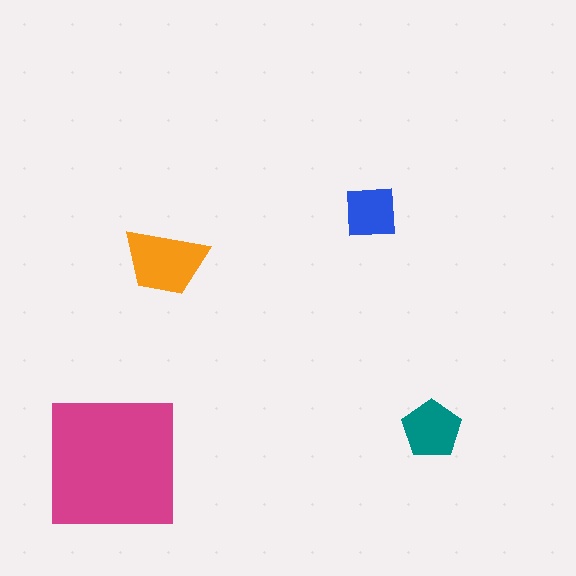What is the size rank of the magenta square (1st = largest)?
1st.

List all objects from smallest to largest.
The blue square, the teal pentagon, the orange trapezoid, the magenta square.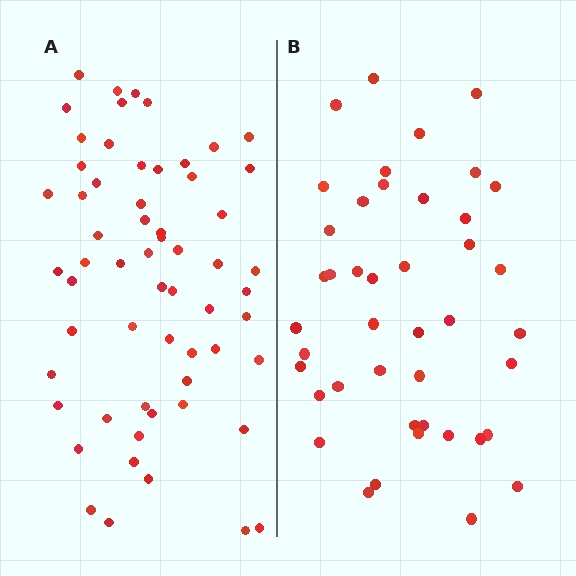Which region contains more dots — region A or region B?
Region A (the left region) has more dots.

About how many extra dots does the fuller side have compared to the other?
Region A has approximately 15 more dots than region B.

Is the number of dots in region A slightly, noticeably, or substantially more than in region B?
Region A has noticeably more, but not dramatically so. The ratio is roughly 1.4 to 1.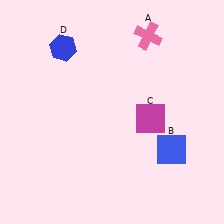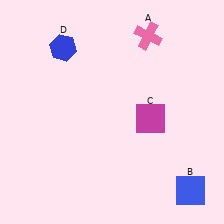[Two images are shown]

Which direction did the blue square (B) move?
The blue square (B) moved down.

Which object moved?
The blue square (B) moved down.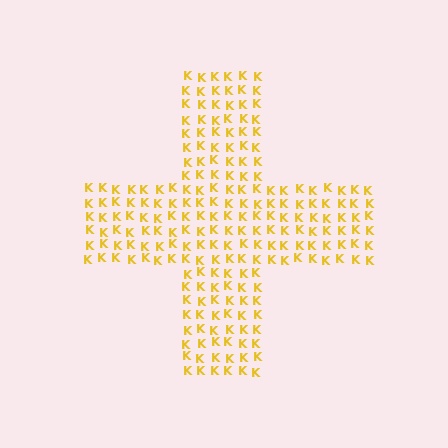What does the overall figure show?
The overall figure shows a cross.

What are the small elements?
The small elements are letter K's.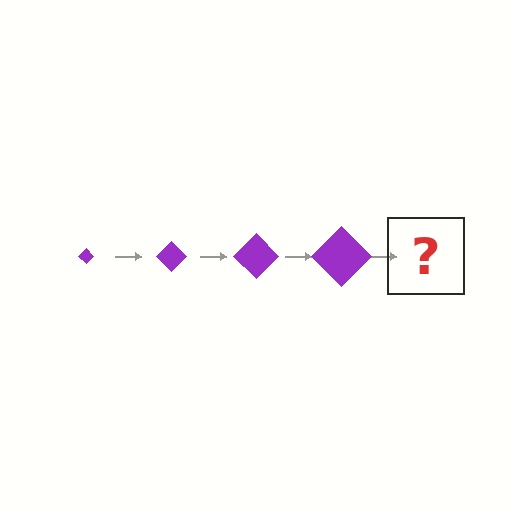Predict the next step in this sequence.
The next step is a purple diamond, larger than the previous one.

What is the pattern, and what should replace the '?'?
The pattern is that the diamond gets progressively larger each step. The '?' should be a purple diamond, larger than the previous one.